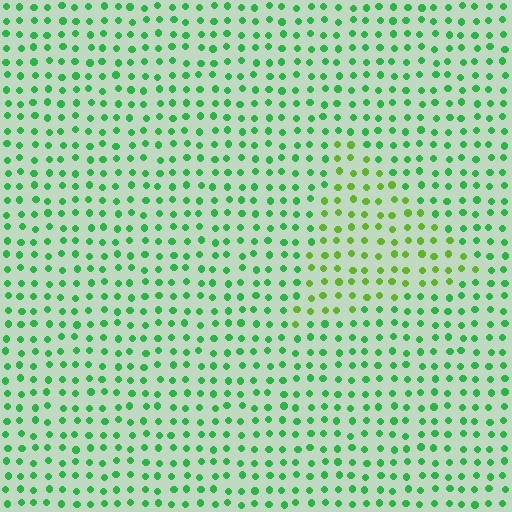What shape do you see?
I see a triangle.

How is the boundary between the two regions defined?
The boundary is defined purely by a slight shift in hue (about 36 degrees). Spacing, size, and orientation are identical on both sides.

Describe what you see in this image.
The image is filled with small green elements in a uniform arrangement. A triangle-shaped region is visible where the elements are tinted to a slightly different hue, forming a subtle color boundary.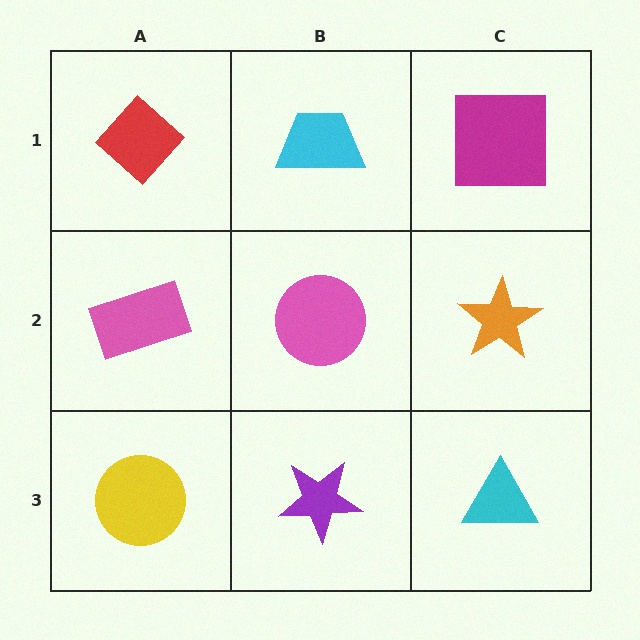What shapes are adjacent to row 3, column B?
A pink circle (row 2, column B), a yellow circle (row 3, column A), a cyan triangle (row 3, column C).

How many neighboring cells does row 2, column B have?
4.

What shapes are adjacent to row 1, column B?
A pink circle (row 2, column B), a red diamond (row 1, column A), a magenta square (row 1, column C).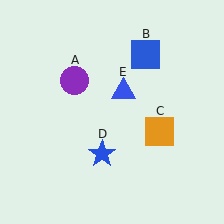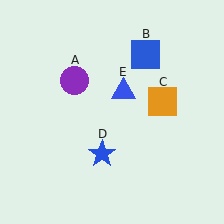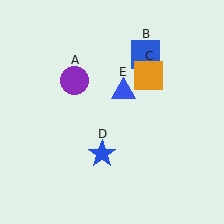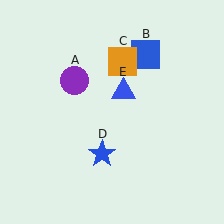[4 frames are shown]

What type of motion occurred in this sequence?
The orange square (object C) rotated counterclockwise around the center of the scene.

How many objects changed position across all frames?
1 object changed position: orange square (object C).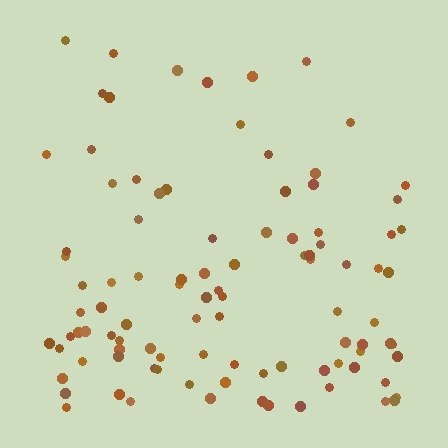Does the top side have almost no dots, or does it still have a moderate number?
Still a moderate number, just noticeably fewer than the bottom.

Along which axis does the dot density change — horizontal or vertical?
Vertical.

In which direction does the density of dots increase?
From top to bottom, with the bottom side densest.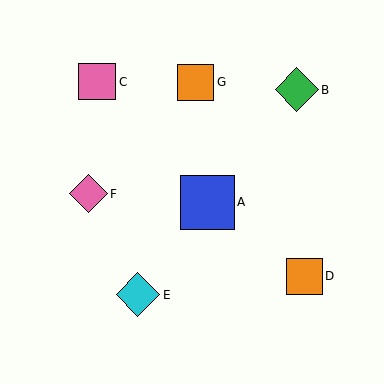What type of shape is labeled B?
Shape B is a green diamond.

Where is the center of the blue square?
The center of the blue square is at (207, 202).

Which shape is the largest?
The blue square (labeled A) is the largest.